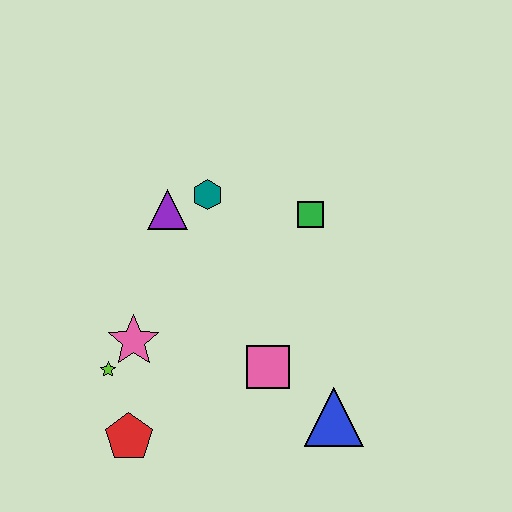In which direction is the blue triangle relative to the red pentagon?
The blue triangle is to the right of the red pentagon.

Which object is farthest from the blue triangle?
The purple triangle is farthest from the blue triangle.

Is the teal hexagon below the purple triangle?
No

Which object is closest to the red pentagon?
The lime star is closest to the red pentagon.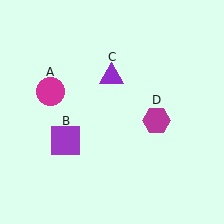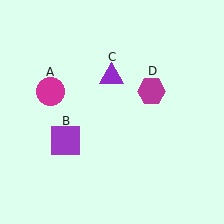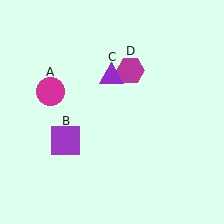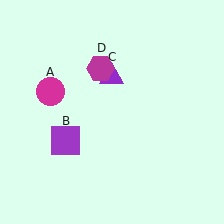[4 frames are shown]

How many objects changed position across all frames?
1 object changed position: magenta hexagon (object D).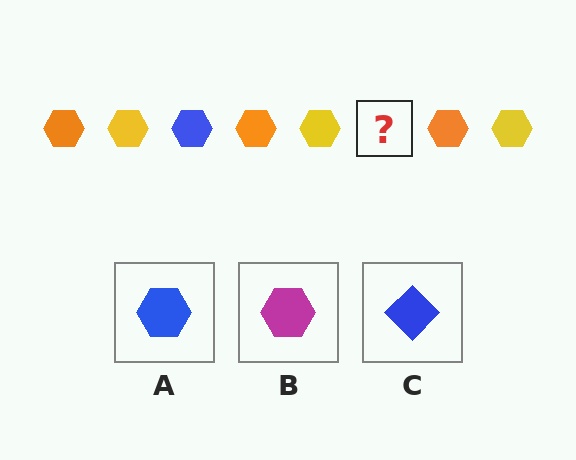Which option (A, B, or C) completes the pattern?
A.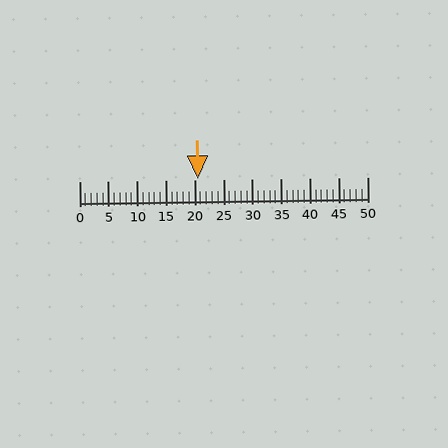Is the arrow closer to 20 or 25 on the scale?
The arrow is closer to 20.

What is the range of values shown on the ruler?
The ruler shows values from 0 to 50.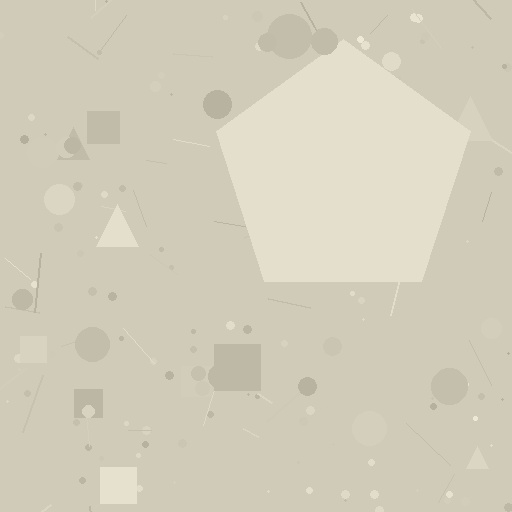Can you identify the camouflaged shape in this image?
The camouflaged shape is a pentagon.